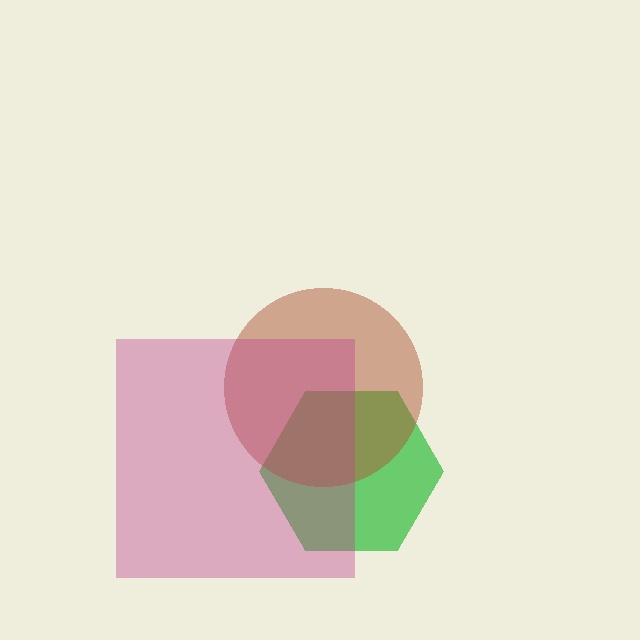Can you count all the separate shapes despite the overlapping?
Yes, there are 3 separate shapes.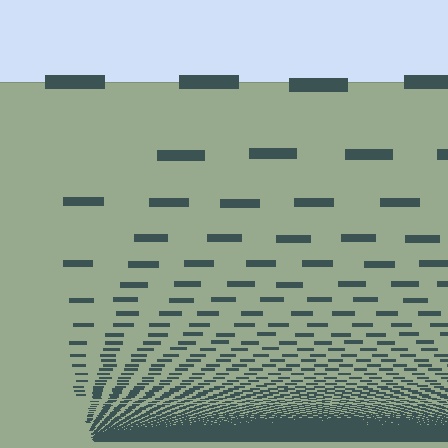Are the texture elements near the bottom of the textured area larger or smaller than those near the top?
Smaller. The gradient is inverted — elements near the bottom are smaller and denser.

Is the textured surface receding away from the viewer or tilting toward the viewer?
The surface appears to tilt toward the viewer. Texture elements get larger and sparser toward the top.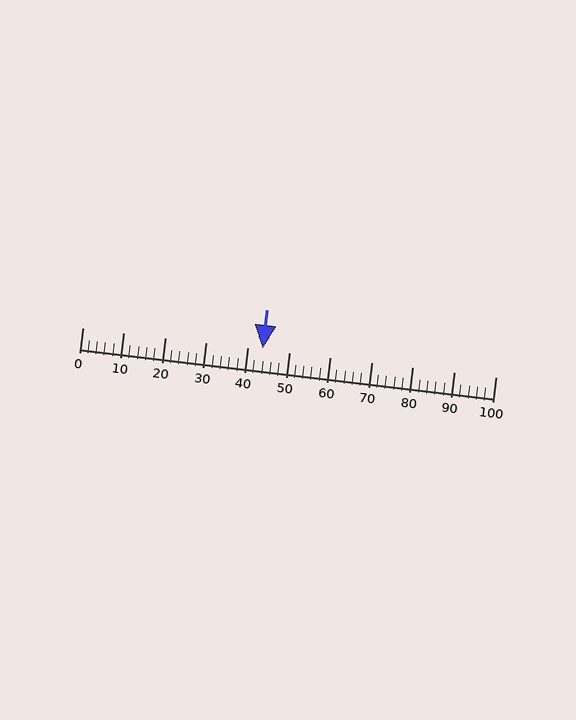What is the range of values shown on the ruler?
The ruler shows values from 0 to 100.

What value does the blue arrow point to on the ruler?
The blue arrow points to approximately 44.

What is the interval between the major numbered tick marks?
The major tick marks are spaced 10 units apart.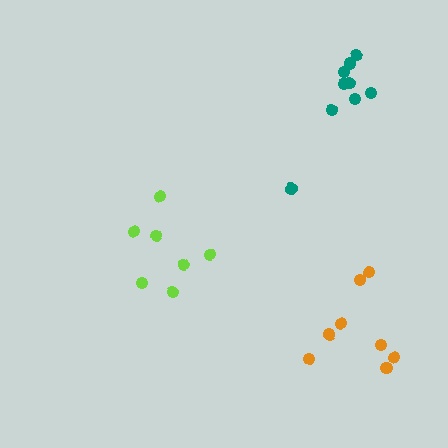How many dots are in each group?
Group 1: 7 dots, Group 2: 9 dots, Group 3: 8 dots (24 total).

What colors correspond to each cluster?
The clusters are colored: lime, teal, orange.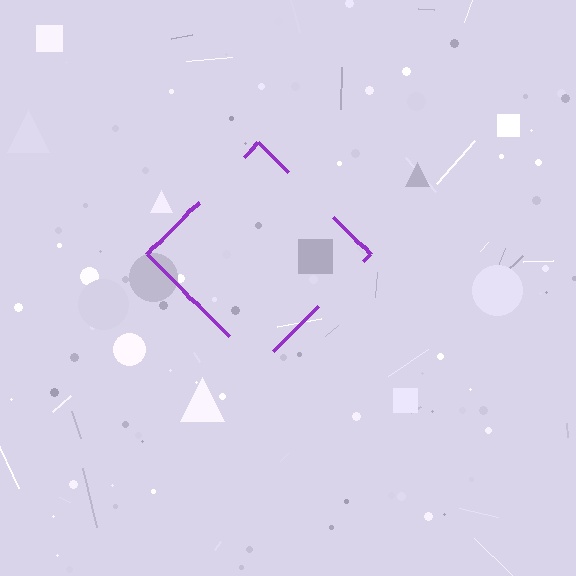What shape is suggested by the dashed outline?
The dashed outline suggests a diamond.